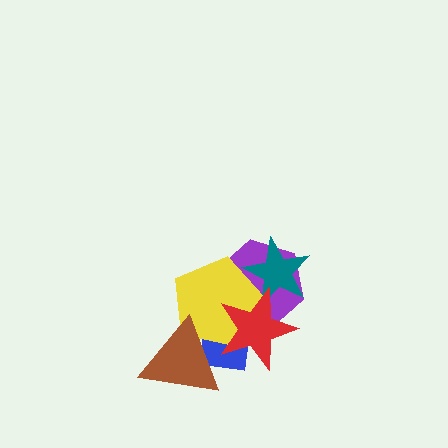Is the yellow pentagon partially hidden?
Yes, it is partially covered by another shape.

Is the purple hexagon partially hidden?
Yes, it is partially covered by another shape.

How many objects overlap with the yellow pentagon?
5 objects overlap with the yellow pentagon.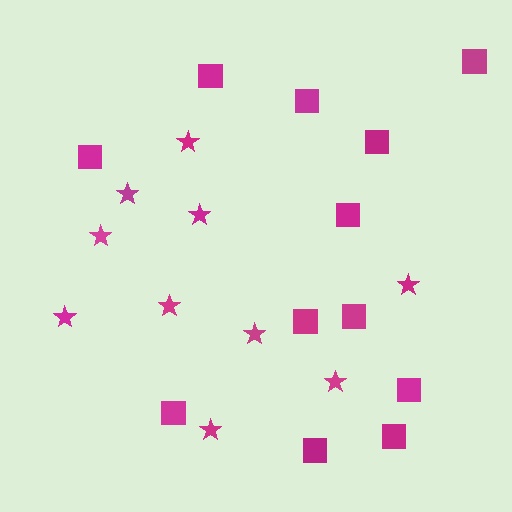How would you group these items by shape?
There are 2 groups: one group of stars (10) and one group of squares (12).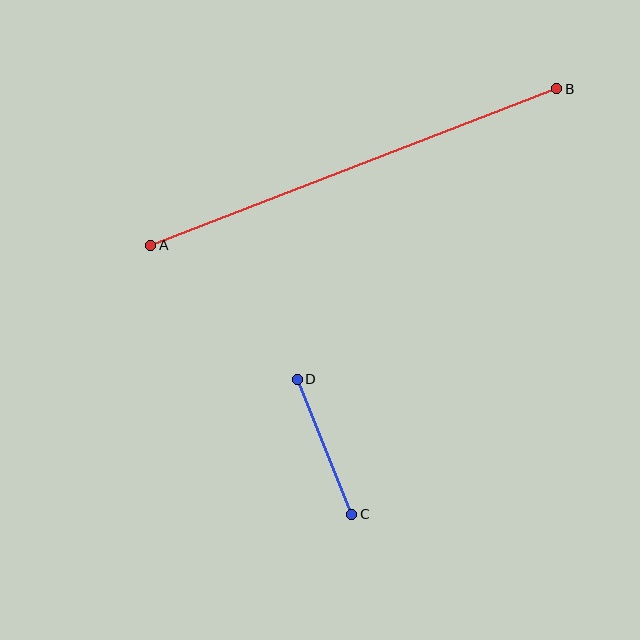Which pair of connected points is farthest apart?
Points A and B are farthest apart.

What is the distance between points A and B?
The distance is approximately 435 pixels.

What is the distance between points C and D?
The distance is approximately 146 pixels.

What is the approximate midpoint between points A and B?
The midpoint is at approximately (354, 167) pixels.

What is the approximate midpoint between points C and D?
The midpoint is at approximately (324, 447) pixels.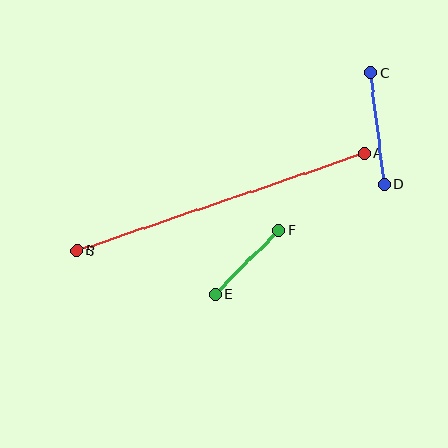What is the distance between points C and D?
The distance is approximately 112 pixels.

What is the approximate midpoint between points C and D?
The midpoint is at approximately (377, 128) pixels.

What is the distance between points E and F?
The distance is approximately 90 pixels.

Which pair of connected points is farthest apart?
Points A and B are farthest apart.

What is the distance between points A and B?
The distance is approximately 304 pixels.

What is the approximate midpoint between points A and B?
The midpoint is at approximately (221, 202) pixels.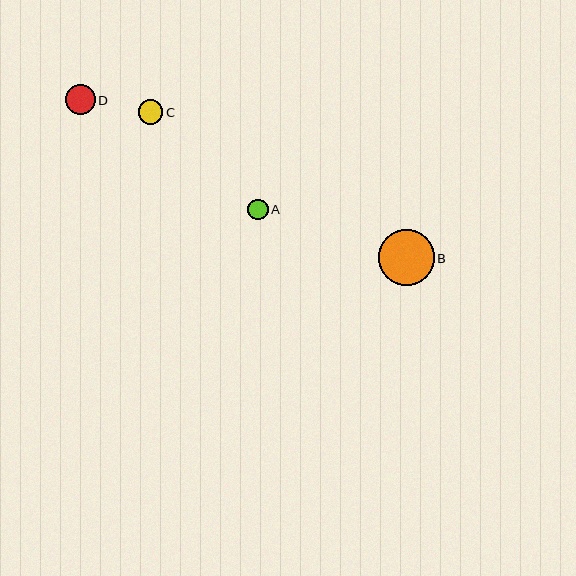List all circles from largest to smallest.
From largest to smallest: B, D, C, A.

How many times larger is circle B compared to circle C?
Circle B is approximately 2.3 times the size of circle C.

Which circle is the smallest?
Circle A is the smallest with a size of approximately 21 pixels.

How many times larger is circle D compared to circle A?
Circle D is approximately 1.5 times the size of circle A.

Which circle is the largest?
Circle B is the largest with a size of approximately 56 pixels.